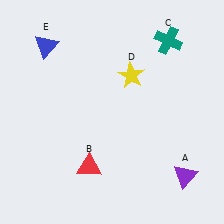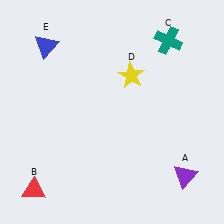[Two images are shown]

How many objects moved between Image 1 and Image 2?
1 object moved between the two images.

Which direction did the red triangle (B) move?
The red triangle (B) moved left.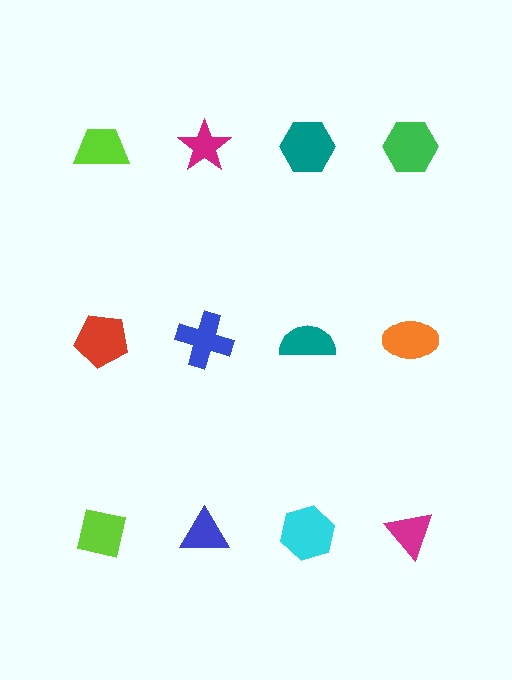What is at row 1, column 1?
A lime trapezoid.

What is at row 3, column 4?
A magenta triangle.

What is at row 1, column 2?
A magenta star.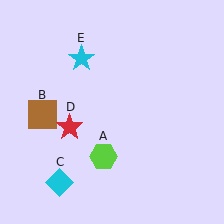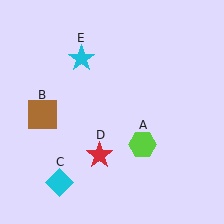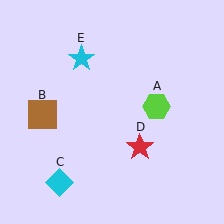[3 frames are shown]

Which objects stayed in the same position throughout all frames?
Brown square (object B) and cyan diamond (object C) and cyan star (object E) remained stationary.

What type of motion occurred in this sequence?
The lime hexagon (object A), red star (object D) rotated counterclockwise around the center of the scene.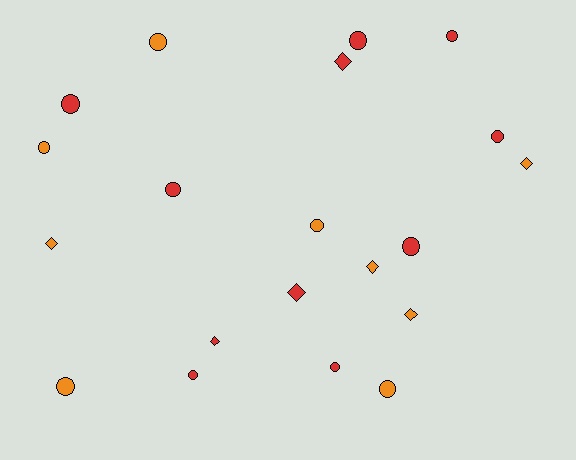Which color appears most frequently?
Red, with 11 objects.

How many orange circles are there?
There are 5 orange circles.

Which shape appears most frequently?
Circle, with 13 objects.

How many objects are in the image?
There are 20 objects.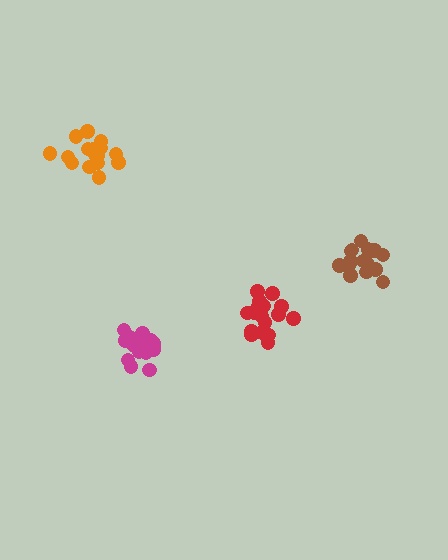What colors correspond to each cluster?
The clusters are colored: magenta, red, brown, orange.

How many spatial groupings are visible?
There are 4 spatial groupings.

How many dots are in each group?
Group 1: 20 dots, Group 2: 17 dots, Group 3: 16 dots, Group 4: 17 dots (70 total).